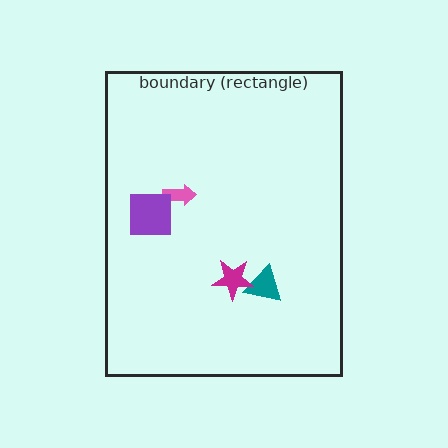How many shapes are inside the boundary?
4 inside, 0 outside.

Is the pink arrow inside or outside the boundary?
Inside.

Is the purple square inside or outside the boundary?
Inside.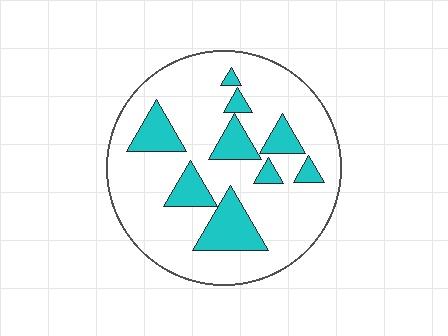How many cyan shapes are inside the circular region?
9.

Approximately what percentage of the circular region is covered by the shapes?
Approximately 20%.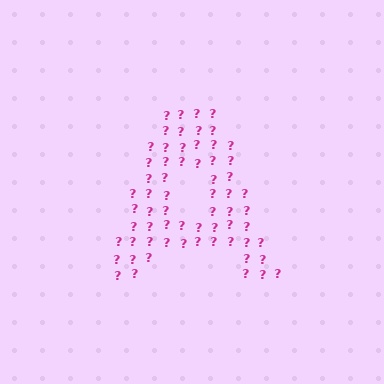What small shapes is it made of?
It is made of small question marks.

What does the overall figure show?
The overall figure shows the letter A.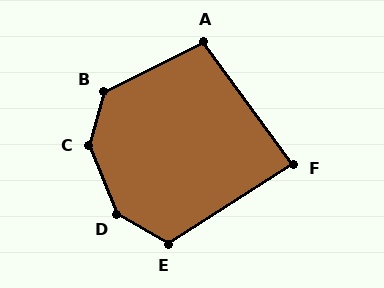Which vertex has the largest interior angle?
C, at approximately 143 degrees.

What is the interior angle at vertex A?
Approximately 100 degrees (obtuse).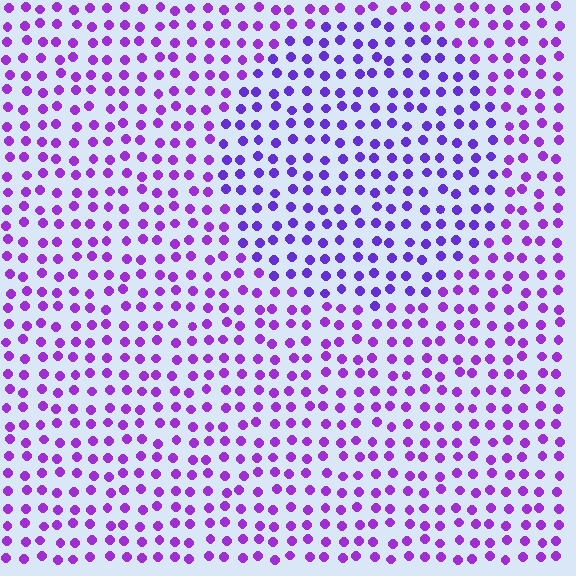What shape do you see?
I see a circle.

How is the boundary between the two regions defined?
The boundary is defined purely by a slight shift in hue (about 21 degrees). Spacing, size, and orientation are identical on both sides.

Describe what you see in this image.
The image is filled with small purple elements in a uniform arrangement. A circle-shaped region is visible where the elements are tinted to a slightly different hue, forming a subtle color boundary.